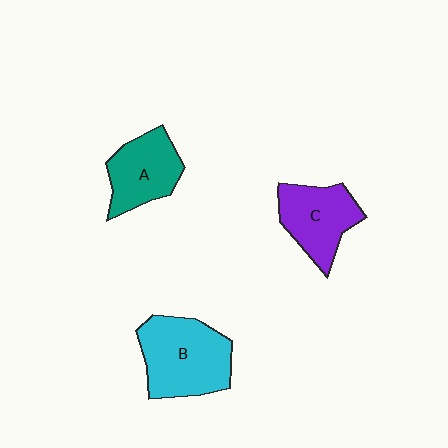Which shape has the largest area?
Shape B (cyan).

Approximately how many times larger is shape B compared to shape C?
Approximately 1.3 times.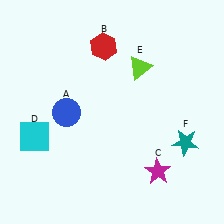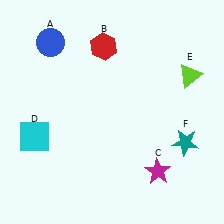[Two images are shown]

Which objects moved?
The objects that moved are: the blue circle (A), the lime triangle (E).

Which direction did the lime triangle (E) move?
The lime triangle (E) moved right.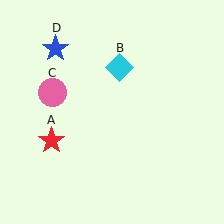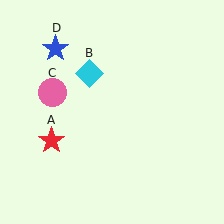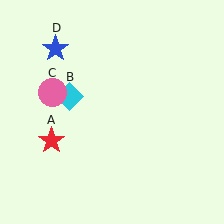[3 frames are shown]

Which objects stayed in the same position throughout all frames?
Red star (object A) and pink circle (object C) and blue star (object D) remained stationary.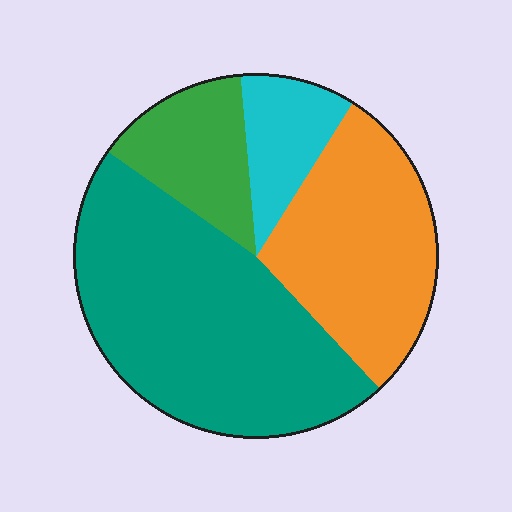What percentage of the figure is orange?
Orange takes up between a sixth and a third of the figure.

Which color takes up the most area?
Teal, at roughly 45%.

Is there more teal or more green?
Teal.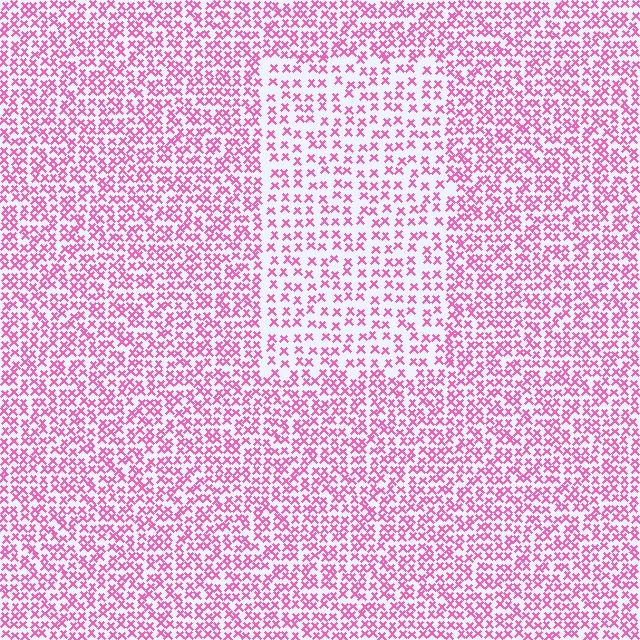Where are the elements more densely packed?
The elements are more densely packed outside the rectangle boundary.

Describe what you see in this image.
The image contains small pink elements arranged at two different densities. A rectangle-shaped region is visible where the elements are less densely packed than the surrounding area.